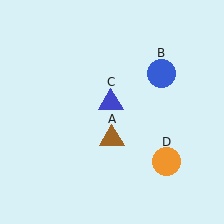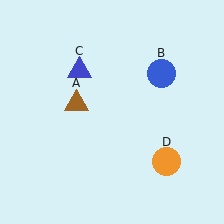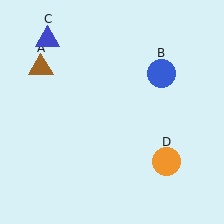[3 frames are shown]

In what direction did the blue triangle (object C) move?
The blue triangle (object C) moved up and to the left.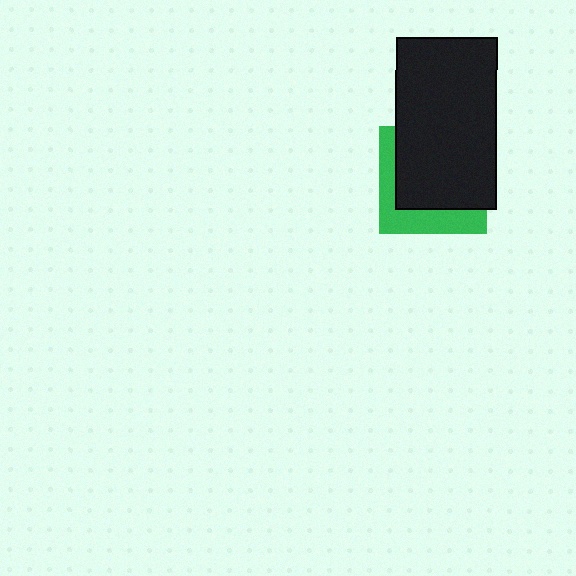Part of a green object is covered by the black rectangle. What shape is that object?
It is a square.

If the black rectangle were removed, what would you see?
You would see the complete green square.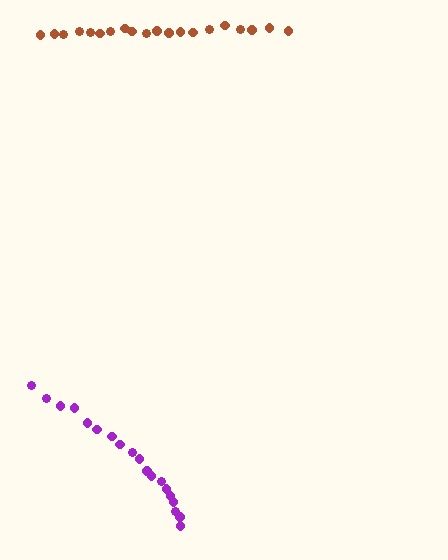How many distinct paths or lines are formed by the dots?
There are 2 distinct paths.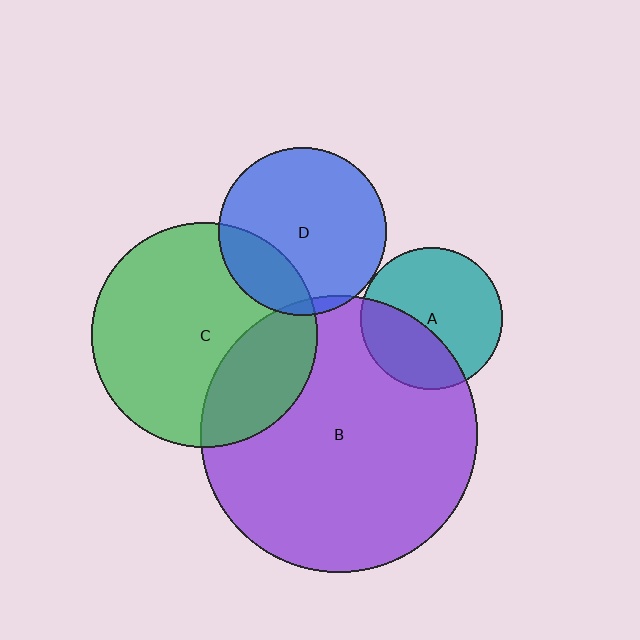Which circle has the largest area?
Circle B (purple).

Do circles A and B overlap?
Yes.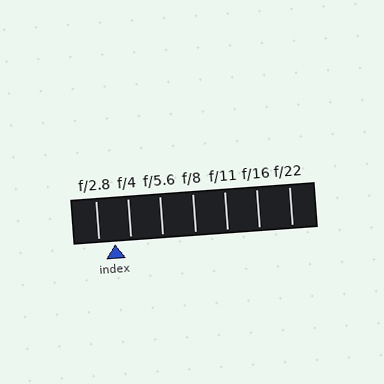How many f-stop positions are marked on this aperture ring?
There are 7 f-stop positions marked.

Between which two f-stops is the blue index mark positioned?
The index mark is between f/2.8 and f/4.